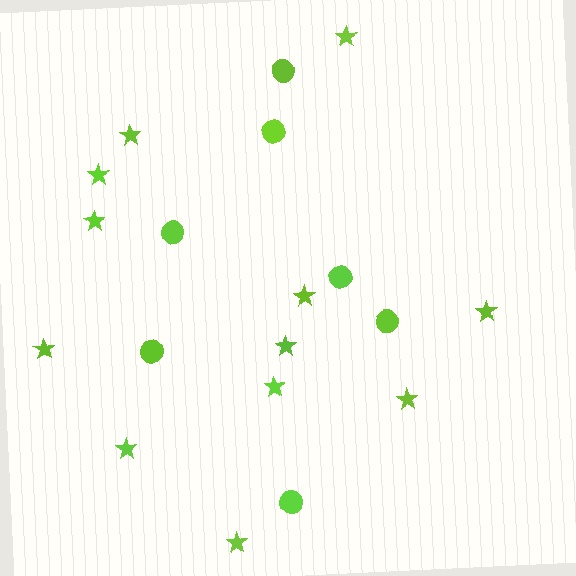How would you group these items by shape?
There are 2 groups: one group of stars (12) and one group of circles (7).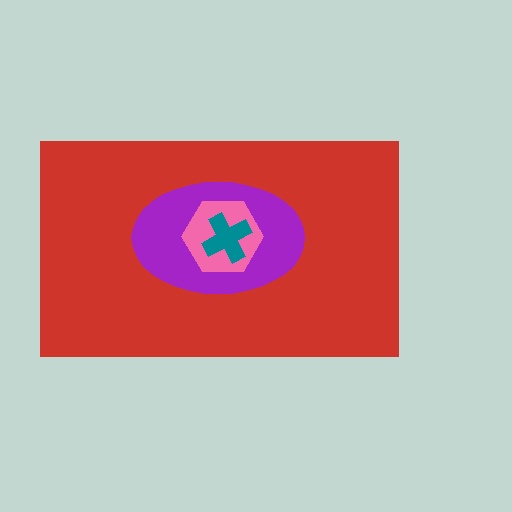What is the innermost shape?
The teal cross.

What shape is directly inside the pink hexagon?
The teal cross.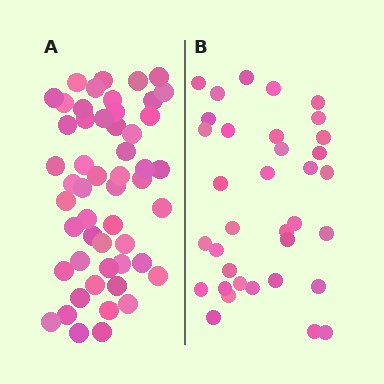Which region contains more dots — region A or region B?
Region A (the left region) has more dots.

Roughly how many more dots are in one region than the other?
Region A has approximately 15 more dots than region B.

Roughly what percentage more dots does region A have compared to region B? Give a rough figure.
About 50% more.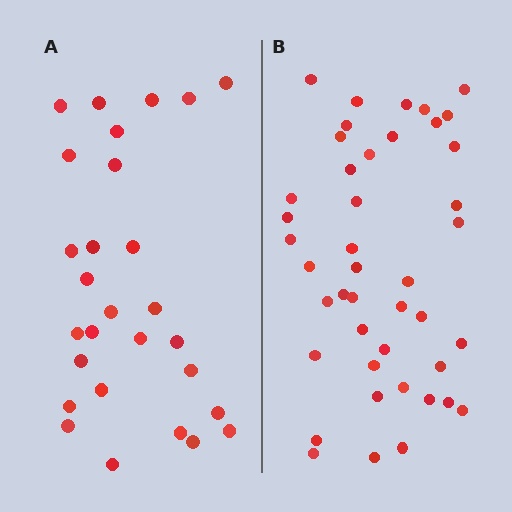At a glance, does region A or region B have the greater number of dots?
Region B (the right region) has more dots.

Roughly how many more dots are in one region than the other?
Region B has approximately 15 more dots than region A.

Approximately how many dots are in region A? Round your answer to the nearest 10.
About 30 dots. (The exact count is 28, which rounds to 30.)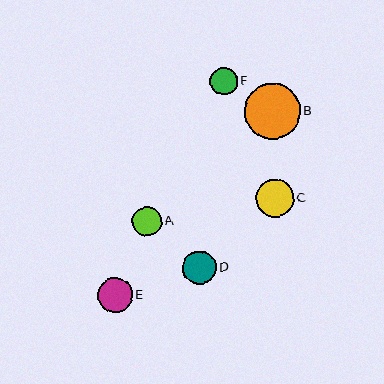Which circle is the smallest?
Circle F is the smallest with a size of approximately 27 pixels.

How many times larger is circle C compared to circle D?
Circle C is approximately 1.1 times the size of circle D.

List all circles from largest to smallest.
From largest to smallest: B, C, E, D, A, F.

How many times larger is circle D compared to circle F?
Circle D is approximately 1.2 times the size of circle F.